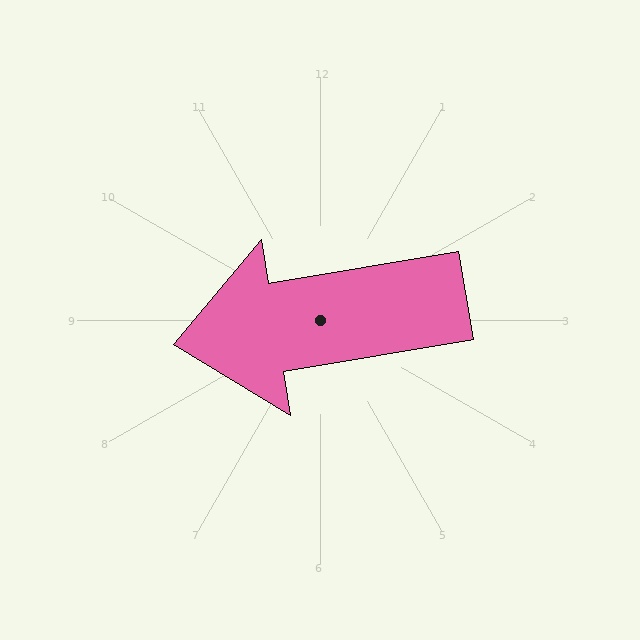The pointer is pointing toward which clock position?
Roughly 9 o'clock.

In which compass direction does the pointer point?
West.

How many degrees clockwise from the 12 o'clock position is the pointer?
Approximately 260 degrees.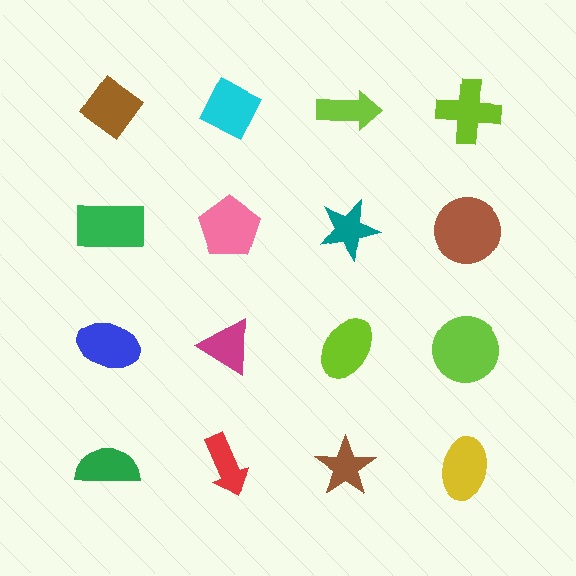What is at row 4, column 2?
A red arrow.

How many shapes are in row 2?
4 shapes.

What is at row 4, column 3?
A brown star.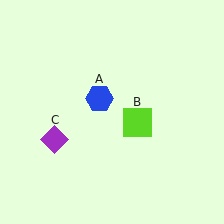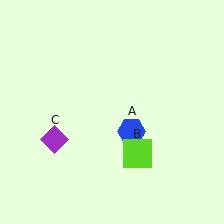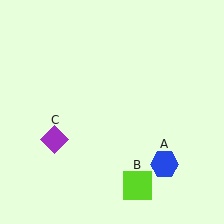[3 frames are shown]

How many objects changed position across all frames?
2 objects changed position: blue hexagon (object A), lime square (object B).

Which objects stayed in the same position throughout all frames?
Purple diamond (object C) remained stationary.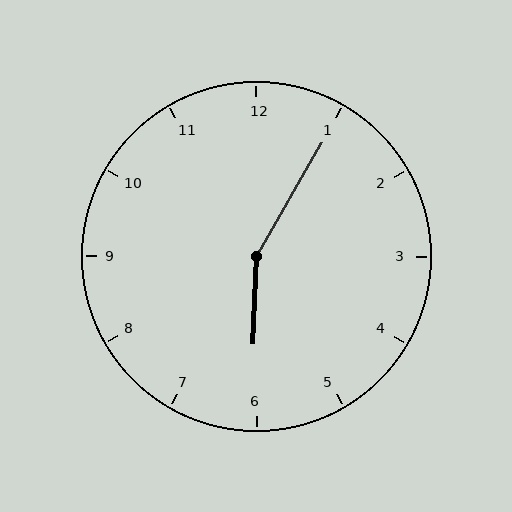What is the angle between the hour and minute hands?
Approximately 152 degrees.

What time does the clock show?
6:05.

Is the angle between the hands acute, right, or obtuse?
It is obtuse.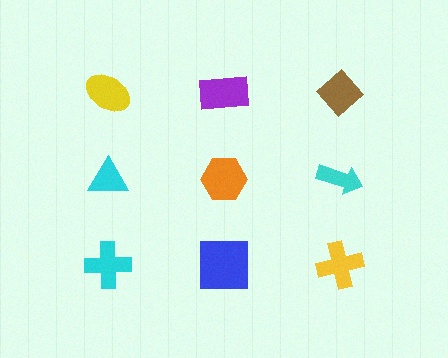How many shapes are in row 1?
3 shapes.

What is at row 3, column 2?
A blue square.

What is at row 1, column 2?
A purple rectangle.